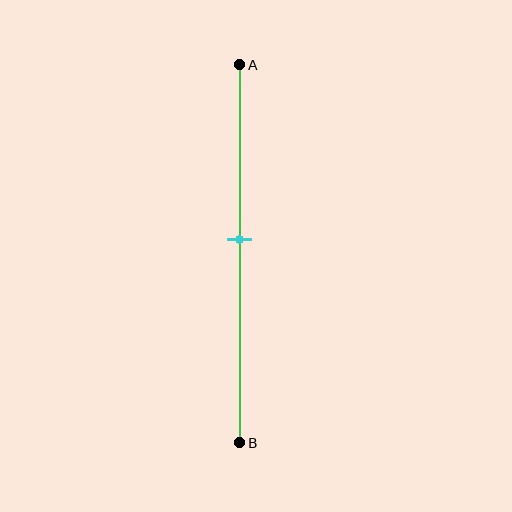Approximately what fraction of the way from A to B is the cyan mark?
The cyan mark is approximately 45% of the way from A to B.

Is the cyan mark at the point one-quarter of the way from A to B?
No, the mark is at about 45% from A, not at the 25% one-quarter point.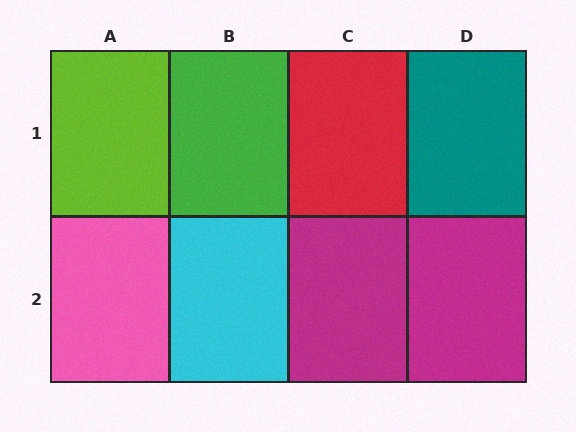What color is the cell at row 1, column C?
Red.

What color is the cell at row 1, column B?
Green.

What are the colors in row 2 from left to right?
Pink, cyan, magenta, magenta.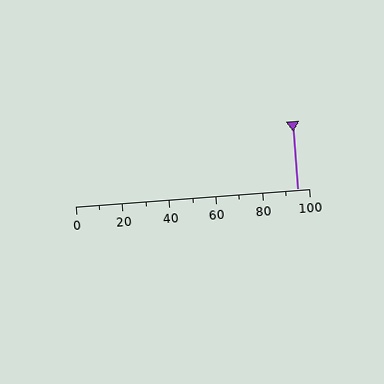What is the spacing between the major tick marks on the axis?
The major ticks are spaced 20 apart.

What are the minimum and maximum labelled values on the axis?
The axis runs from 0 to 100.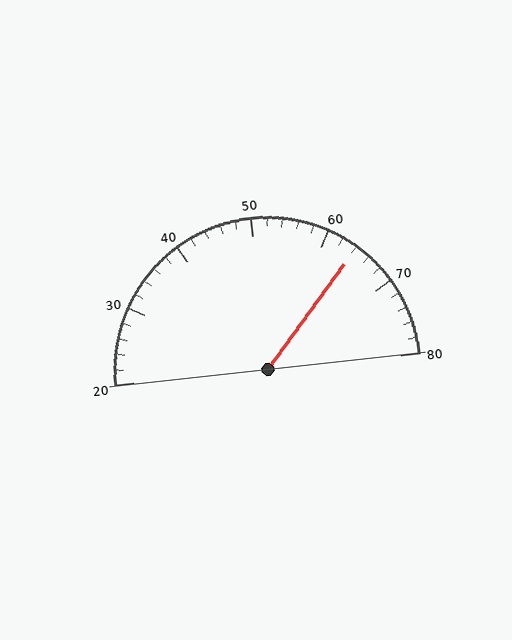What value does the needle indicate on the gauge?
The needle indicates approximately 64.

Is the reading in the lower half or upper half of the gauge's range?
The reading is in the upper half of the range (20 to 80).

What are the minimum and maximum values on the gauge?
The gauge ranges from 20 to 80.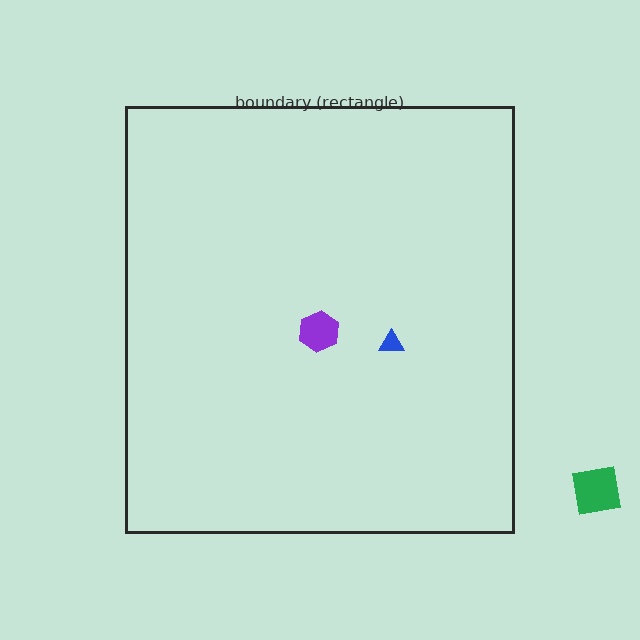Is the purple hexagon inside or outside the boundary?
Inside.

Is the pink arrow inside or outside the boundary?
Inside.